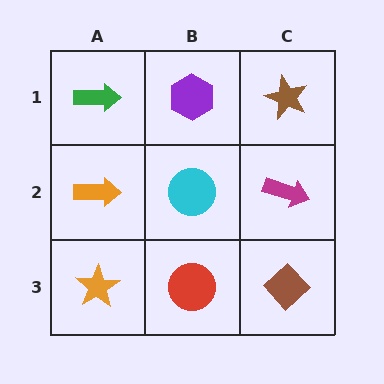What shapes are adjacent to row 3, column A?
An orange arrow (row 2, column A), a red circle (row 3, column B).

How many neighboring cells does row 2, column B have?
4.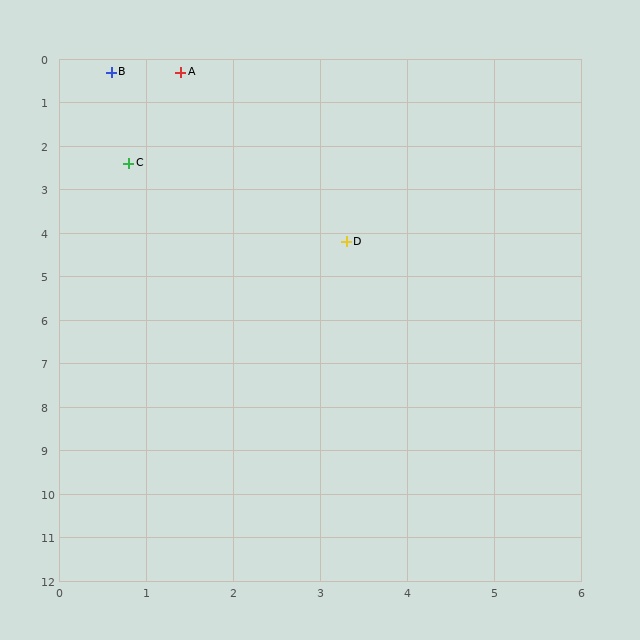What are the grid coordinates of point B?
Point B is at approximately (0.6, 0.3).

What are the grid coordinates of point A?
Point A is at approximately (1.4, 0.3).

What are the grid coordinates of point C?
Point C is at approximately (0.8, 2.4).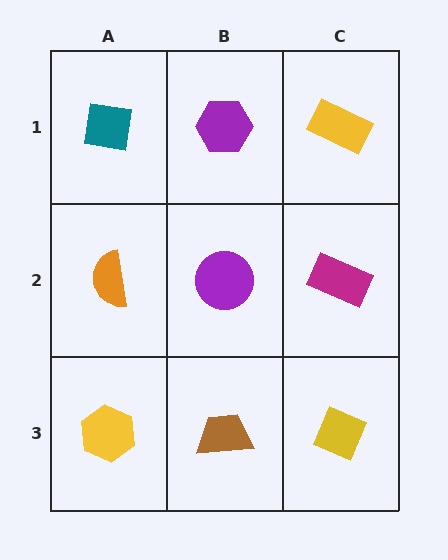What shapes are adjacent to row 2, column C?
A yellow rectangle (row 1, column C), a yellow diamond (row 3, column C), a purple circle (row 2, column B).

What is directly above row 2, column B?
A purple hexagon.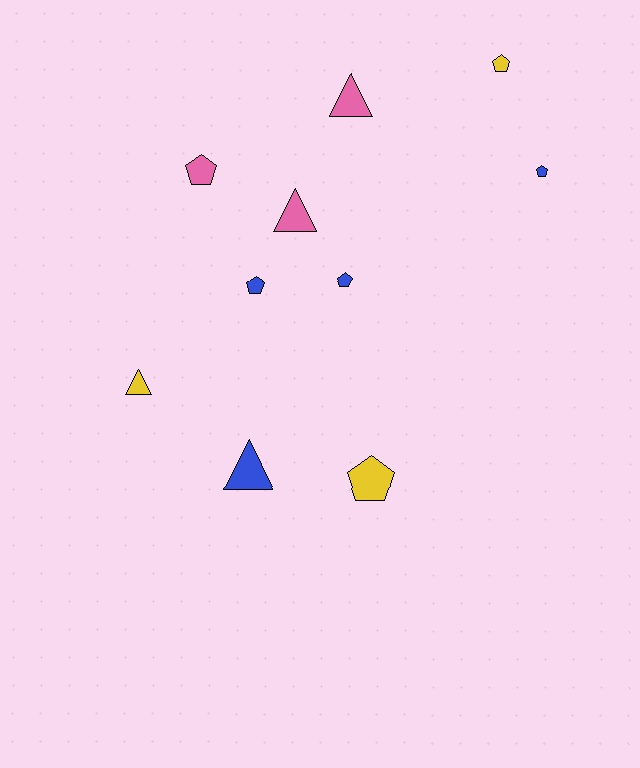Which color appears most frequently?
Blue, with 4 objects.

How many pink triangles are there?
There are 2 pink triangles.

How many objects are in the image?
There are 10 objects.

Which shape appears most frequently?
Pentagon, with 6 objects.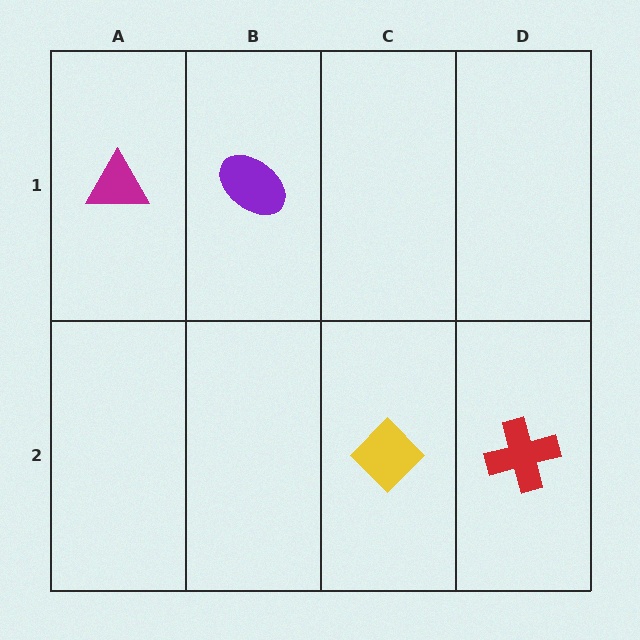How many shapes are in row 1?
2 shapes.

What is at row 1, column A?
A magenta triangle.